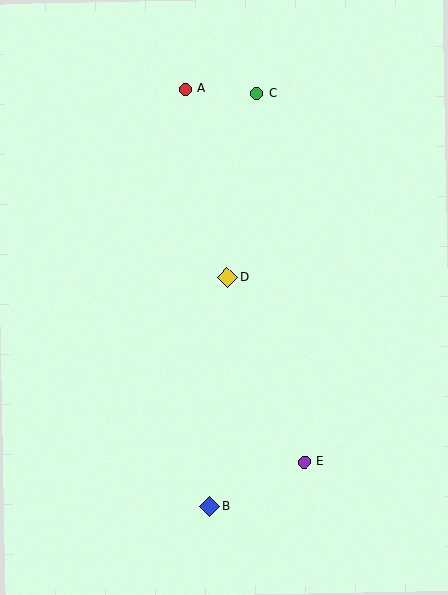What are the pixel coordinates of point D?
Point D is at (228, 277).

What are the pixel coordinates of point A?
Point A is at (186, 89).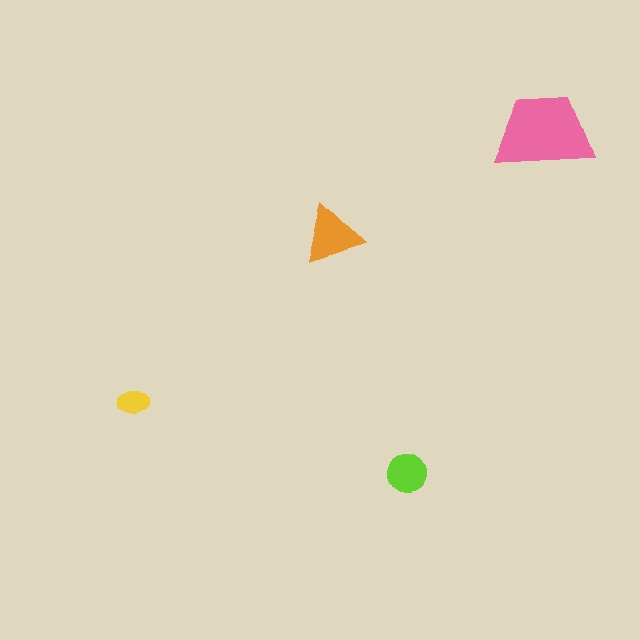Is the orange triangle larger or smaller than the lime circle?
Larger.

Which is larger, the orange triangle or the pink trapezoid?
The pink trapezoid.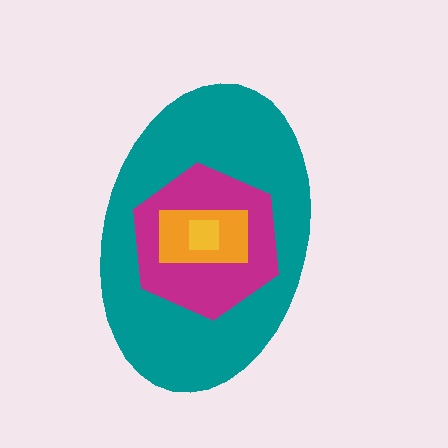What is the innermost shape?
The yellow square.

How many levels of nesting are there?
4.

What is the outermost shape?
The teal ellipse.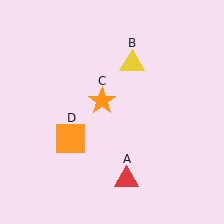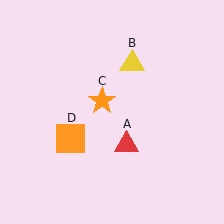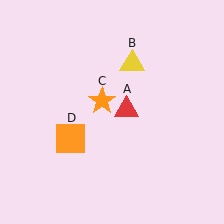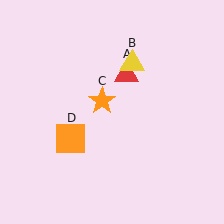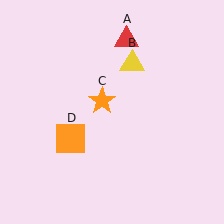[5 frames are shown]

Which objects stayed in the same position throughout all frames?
Yellow triangle (object B) and orange star (object C) and orange square (object D) remained stationary.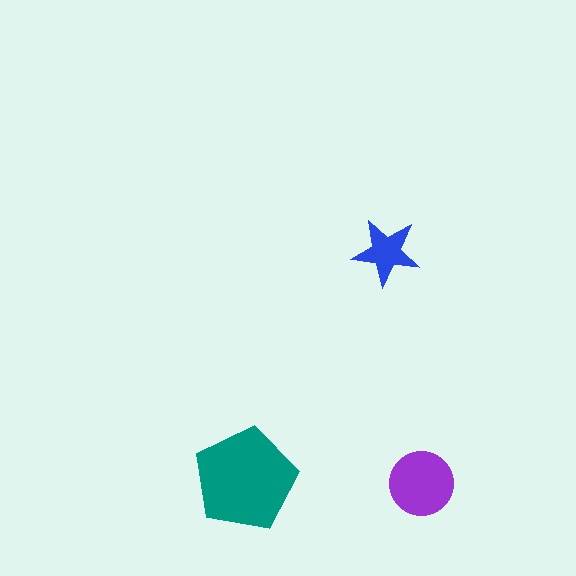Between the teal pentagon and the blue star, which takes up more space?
The teal pentagon.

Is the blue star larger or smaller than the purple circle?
Smaller.